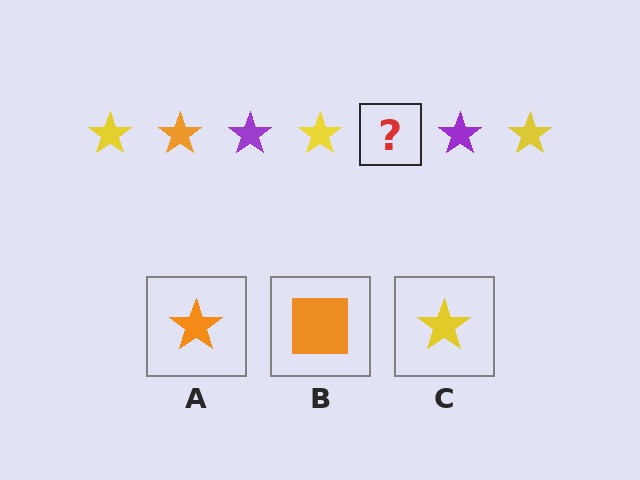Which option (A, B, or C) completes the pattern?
A.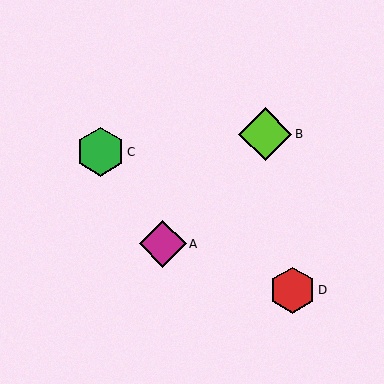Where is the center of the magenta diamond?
The center of the magenta diamond is at (163, 244).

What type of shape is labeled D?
Shape D is a red hexagon.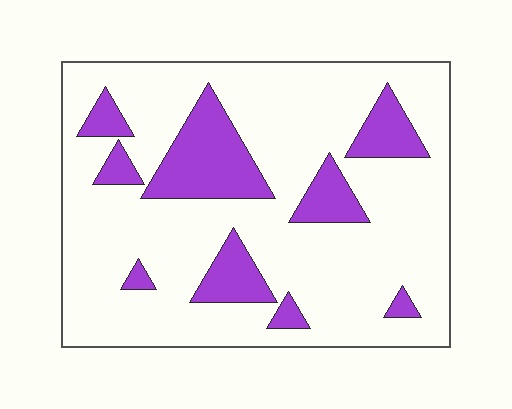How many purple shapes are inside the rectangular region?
9.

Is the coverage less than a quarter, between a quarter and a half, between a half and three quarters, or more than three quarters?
Less than a quarter.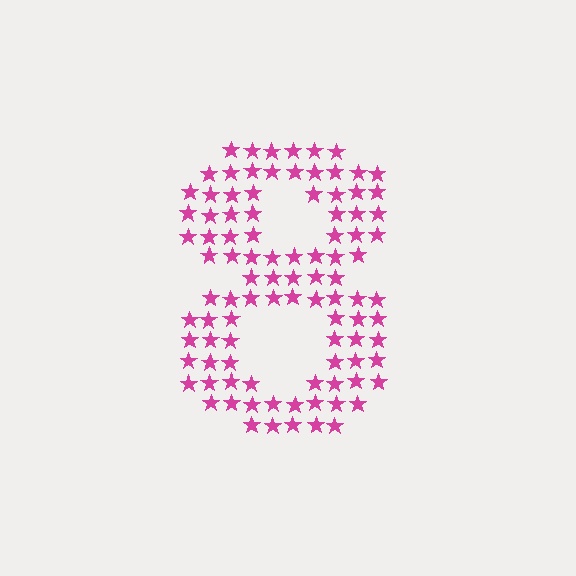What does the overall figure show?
The overall figure shows the digit 8.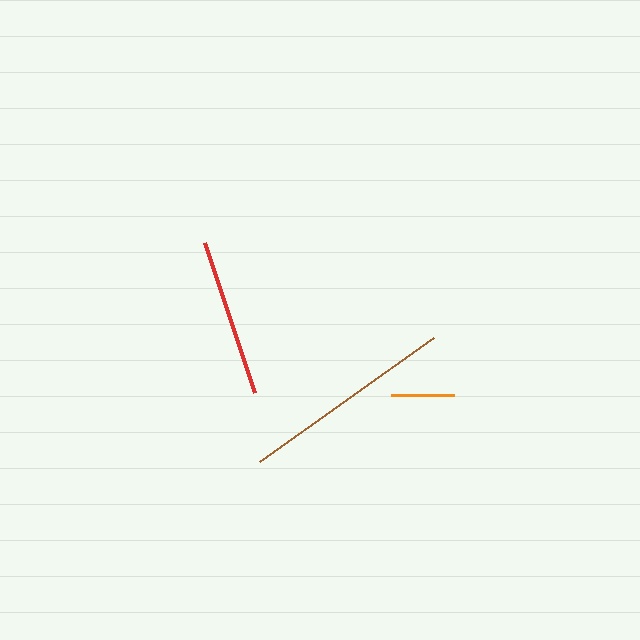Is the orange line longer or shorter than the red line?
The red line is longer than the orange line.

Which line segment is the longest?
The brown line is the longest at approximately 213 pixels.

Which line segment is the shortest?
The orange line is the shortest at approximately 64 pixels.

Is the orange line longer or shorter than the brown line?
The brown line is longer than the orange line.